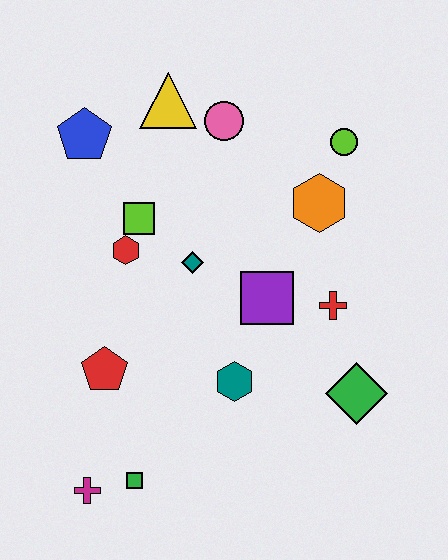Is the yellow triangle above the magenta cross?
Yes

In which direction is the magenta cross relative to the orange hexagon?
The magenta cross is below the orange hexagon.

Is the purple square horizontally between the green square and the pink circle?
No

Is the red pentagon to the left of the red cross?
Yes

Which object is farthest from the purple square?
The magenta cross is farthest from the purple square.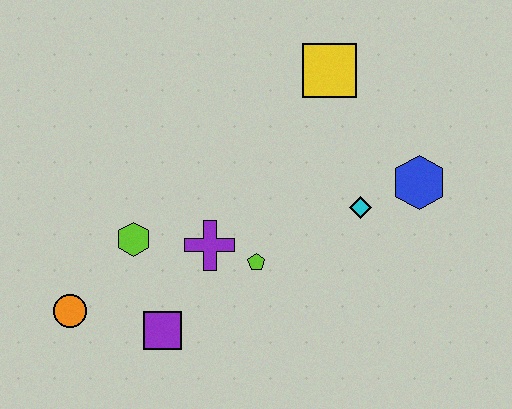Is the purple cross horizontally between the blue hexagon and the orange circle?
Yes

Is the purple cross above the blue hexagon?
No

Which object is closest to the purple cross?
The lime pentagon is closest to the purple cross.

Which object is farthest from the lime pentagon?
The yellow square is farthest from the lime pentagon.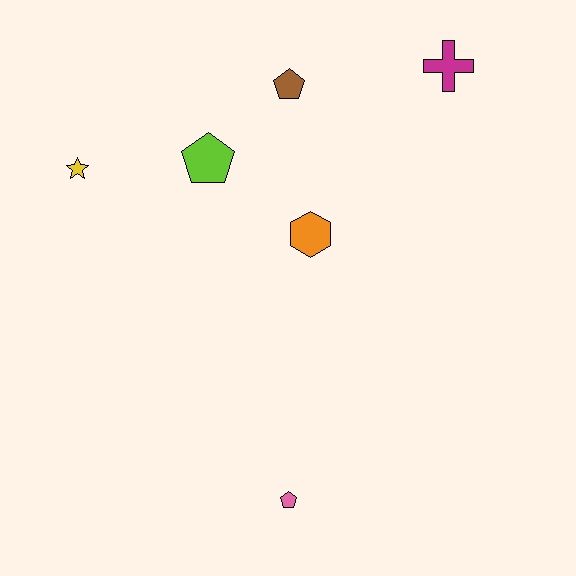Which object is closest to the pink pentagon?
The orange hexagon is closest to the pink pentagon.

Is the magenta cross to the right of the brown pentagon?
Yes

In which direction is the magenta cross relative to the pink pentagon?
The magenta cross is above the pink pentagon.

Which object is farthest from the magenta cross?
The pink pentagon is farthest from the magenta cross.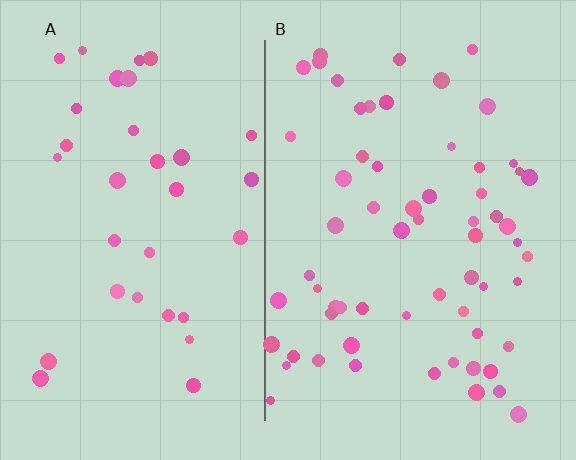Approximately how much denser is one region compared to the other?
Approximately 1.9× — region B over region A.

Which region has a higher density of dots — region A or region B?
B (the right).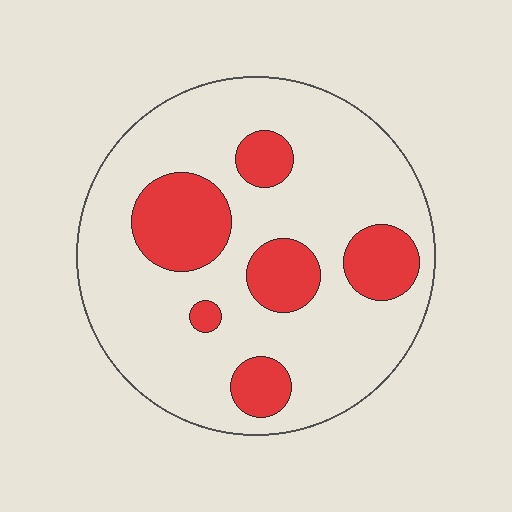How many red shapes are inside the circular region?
6.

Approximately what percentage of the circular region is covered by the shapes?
Approximately 25%.